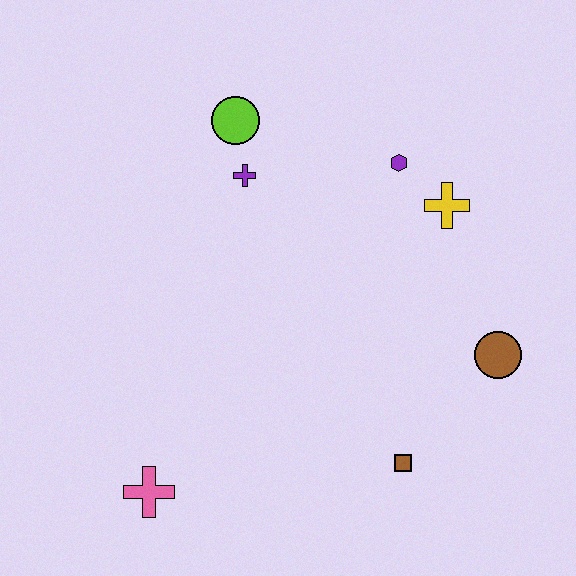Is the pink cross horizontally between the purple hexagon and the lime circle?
No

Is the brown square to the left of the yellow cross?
Yes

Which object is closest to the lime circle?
The purple cross is closest to the lime circle.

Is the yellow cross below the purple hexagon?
Yes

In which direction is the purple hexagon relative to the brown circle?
The purple hexagon is above the brown circle.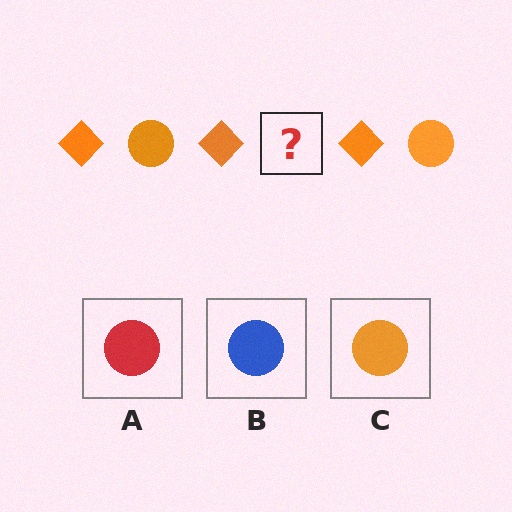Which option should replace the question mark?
Option C.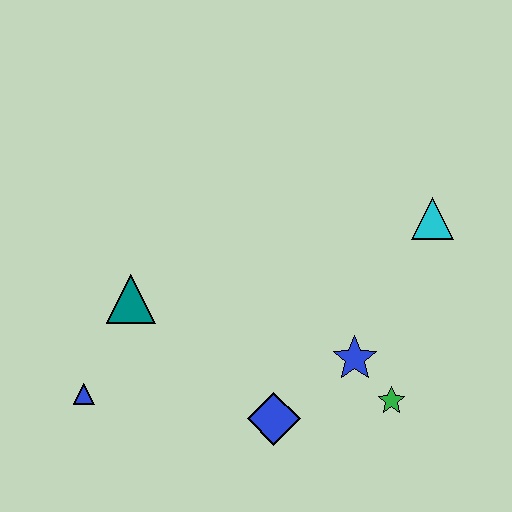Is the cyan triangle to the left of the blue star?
No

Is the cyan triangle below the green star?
No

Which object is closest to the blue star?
The green star is closest to the blue star.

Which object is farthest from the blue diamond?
The cyan triangle is farthest from the blue diamond.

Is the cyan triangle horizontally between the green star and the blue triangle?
No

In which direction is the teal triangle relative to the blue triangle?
The teal triangle is above the blue triangle.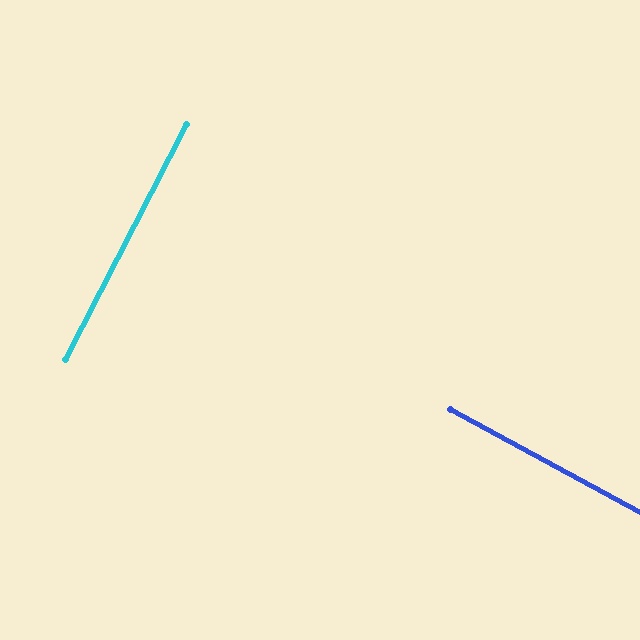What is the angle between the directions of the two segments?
Approximately 89 degrees.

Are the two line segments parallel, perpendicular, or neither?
Perpendicular — they meet at approximately 89°.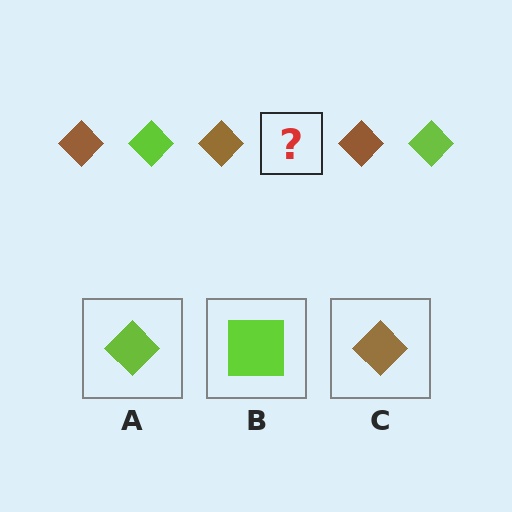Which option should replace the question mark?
Option A.